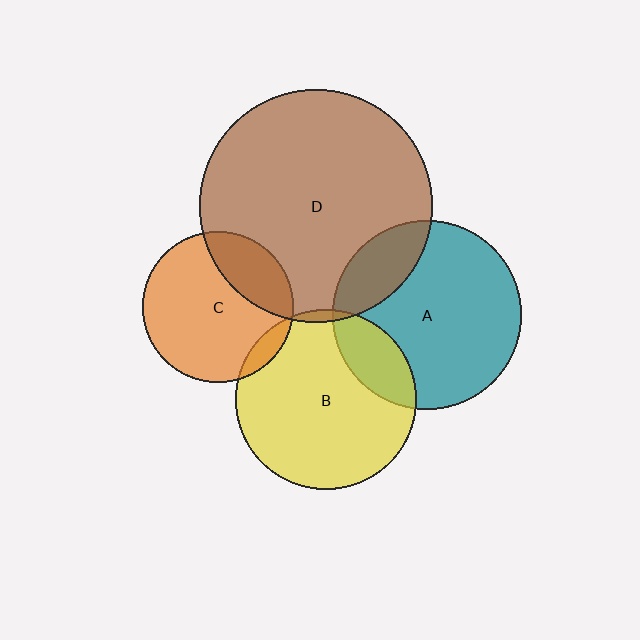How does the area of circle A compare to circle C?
Approximately 1.6 times.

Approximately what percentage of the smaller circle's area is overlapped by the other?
Approximately 25%.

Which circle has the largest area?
Circle D (brown).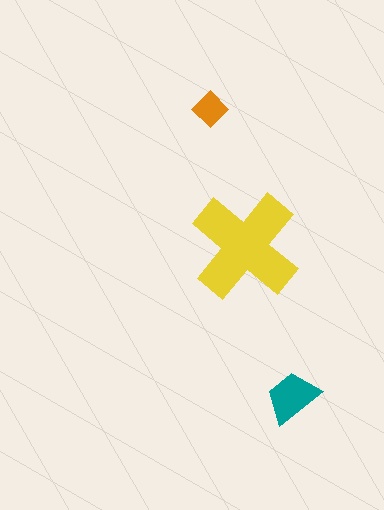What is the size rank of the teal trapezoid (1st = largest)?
2nd.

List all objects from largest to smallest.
The yellow cross, the teal trapezoid, the orange diamond.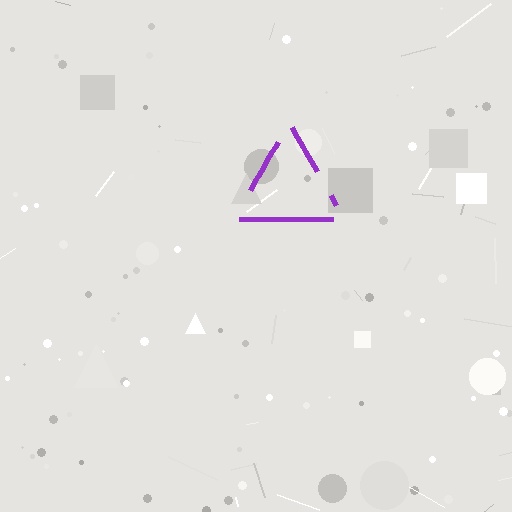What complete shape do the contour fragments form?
The contour fragments form a triangle.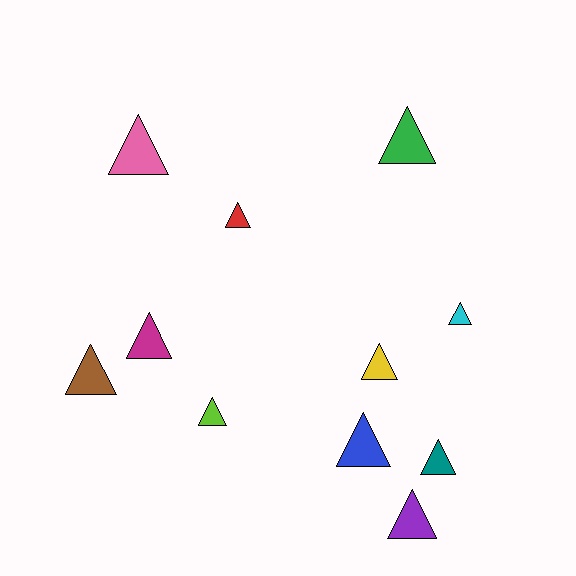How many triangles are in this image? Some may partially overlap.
There are 11 triangles.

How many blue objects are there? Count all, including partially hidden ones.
There is 1 blue object.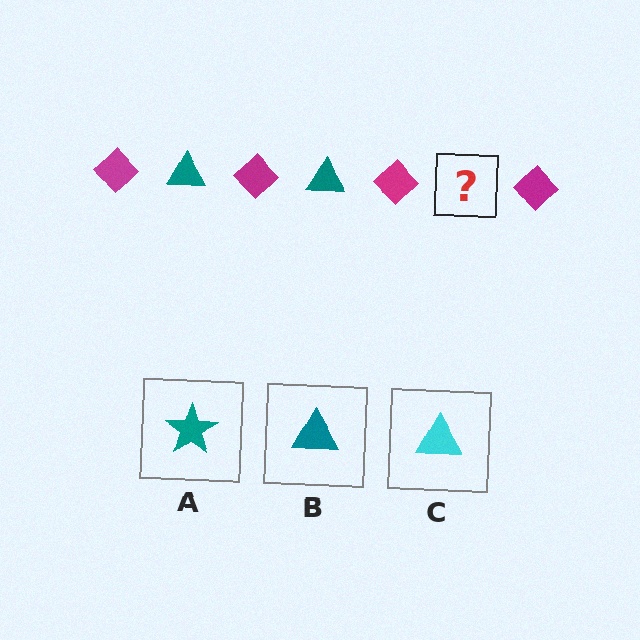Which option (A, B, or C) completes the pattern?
B.